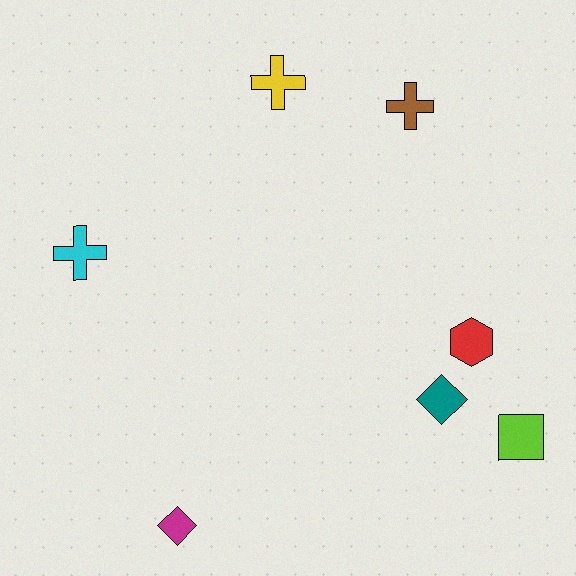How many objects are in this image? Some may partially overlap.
There are 7 objects.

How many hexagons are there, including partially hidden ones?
There is 1 hexagon.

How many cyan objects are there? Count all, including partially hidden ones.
There is 1 cyan object.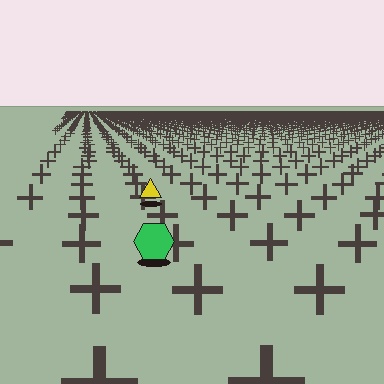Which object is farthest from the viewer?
The yellow triangle is farthest from the viewer. It appears smaller and the ground texture around it is denser.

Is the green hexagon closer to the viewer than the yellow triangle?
Yes. The green hexagon is closer — you can tell from the texture gradient: the ground texture is coarser near it.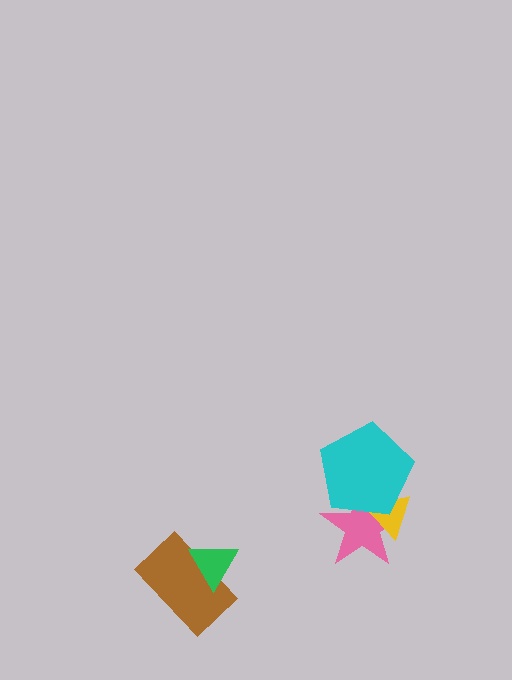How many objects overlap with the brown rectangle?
1 object overlaps with the brown rectangle.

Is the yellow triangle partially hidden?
Yes, it is partially covered by another shape.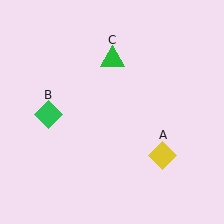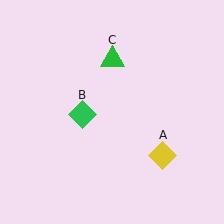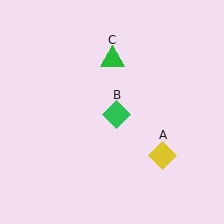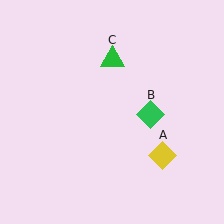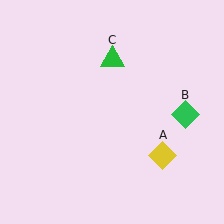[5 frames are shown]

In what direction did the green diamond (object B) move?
The green diamond (object B) moved right.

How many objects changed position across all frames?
1 object changed position: green diamond (object B).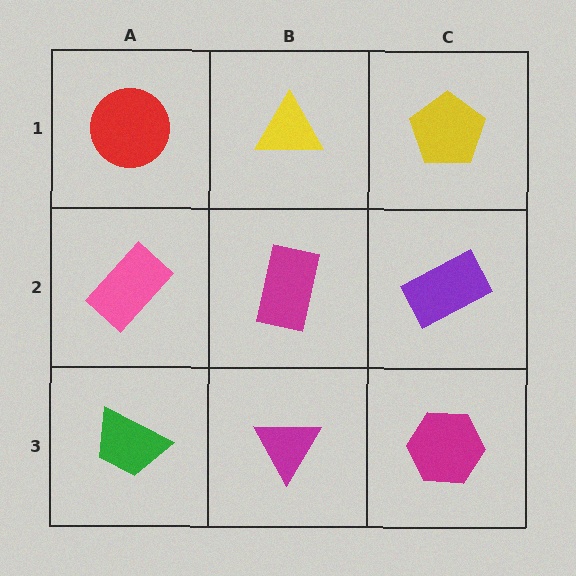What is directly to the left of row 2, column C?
A magenta rectangle.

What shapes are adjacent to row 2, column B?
A yellow triangle (row 1, column B), a magenta triangle (row 3, column B), a pink rectangle (row 2, column A), a purple rectangle (row 2, column C).